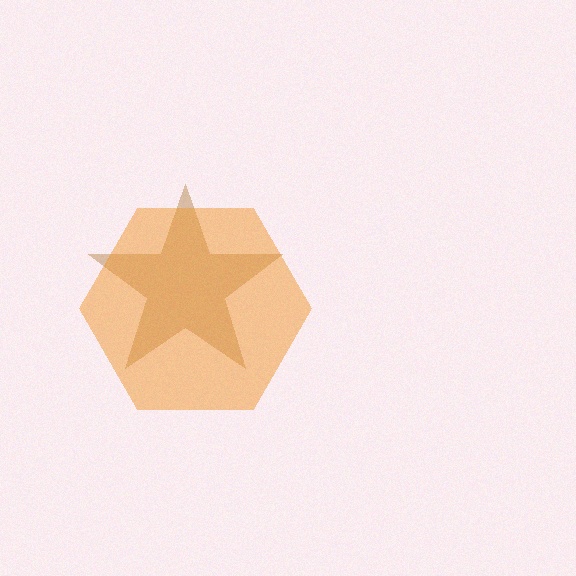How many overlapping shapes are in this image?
There are 2 overlapping shapes in the image.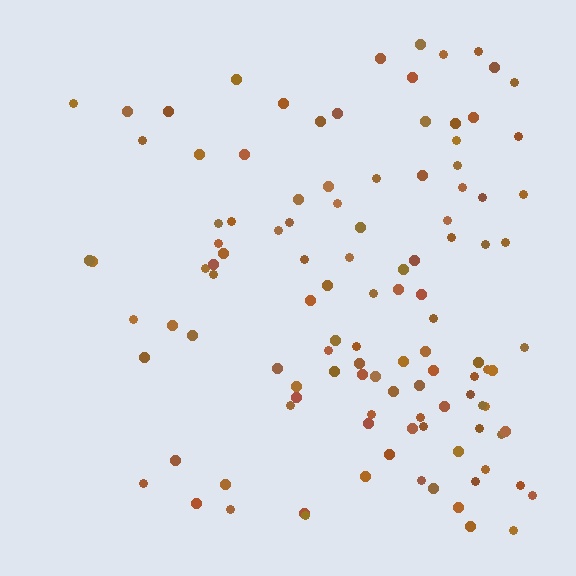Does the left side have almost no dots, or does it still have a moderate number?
Still a moderate number, just noticeably fewer than the right.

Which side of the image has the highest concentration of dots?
The right.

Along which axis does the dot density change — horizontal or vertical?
Horizontal.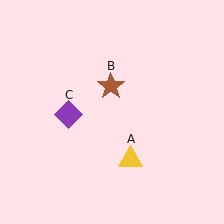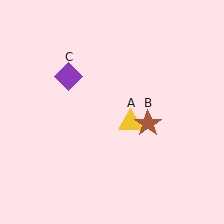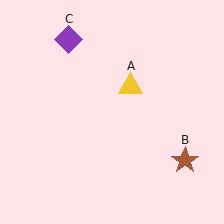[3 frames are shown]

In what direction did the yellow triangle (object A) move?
The yellow triangle (object A) moved up.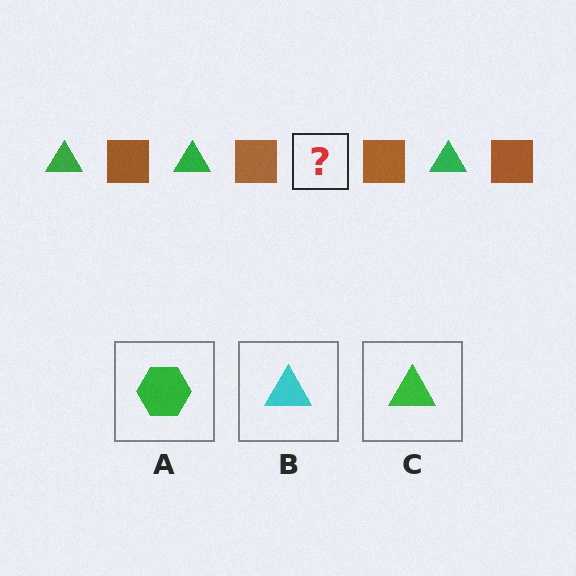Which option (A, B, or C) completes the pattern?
C.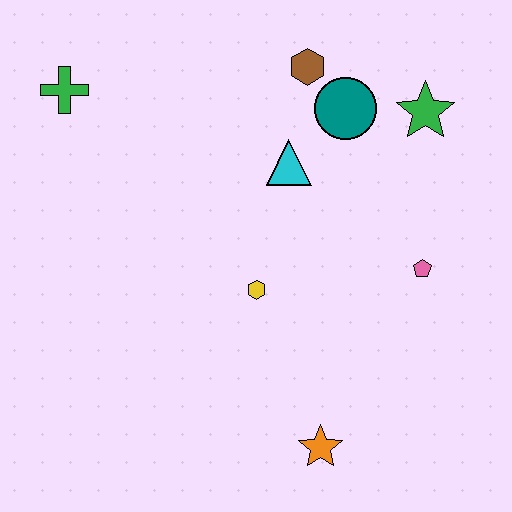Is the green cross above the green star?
Yes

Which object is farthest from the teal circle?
The orange star is farthest from the teal circle.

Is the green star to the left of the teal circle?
No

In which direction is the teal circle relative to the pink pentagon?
The teal circle is above the pink pentagon.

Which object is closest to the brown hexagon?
The teal circle is closest to the brown hexagon.